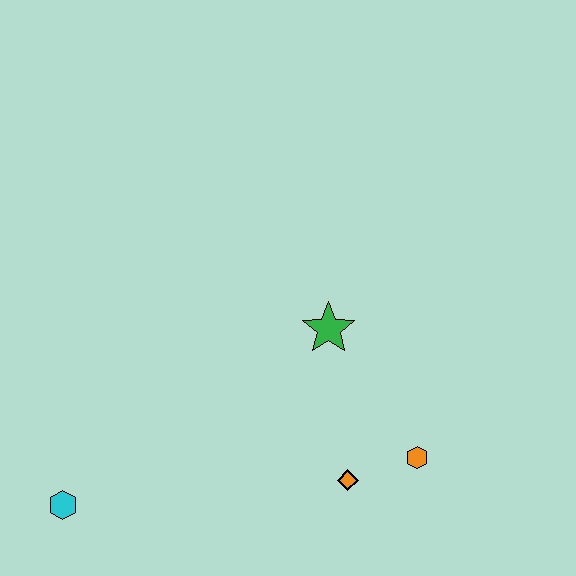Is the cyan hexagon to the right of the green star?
No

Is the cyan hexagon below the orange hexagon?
Yes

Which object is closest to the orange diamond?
The orange hexagon is closest to the orange diamond.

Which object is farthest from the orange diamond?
The cyan hexagon is farthest from the orange diamond.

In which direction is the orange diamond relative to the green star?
The orange diamond is below the green star.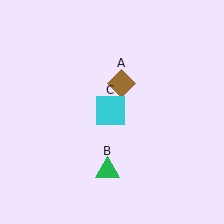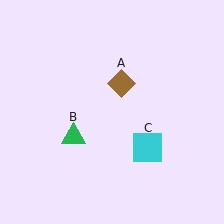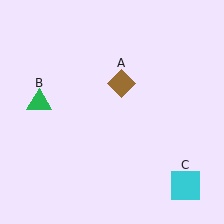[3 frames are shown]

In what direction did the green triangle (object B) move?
The green triangle (object B) moved up and to the left.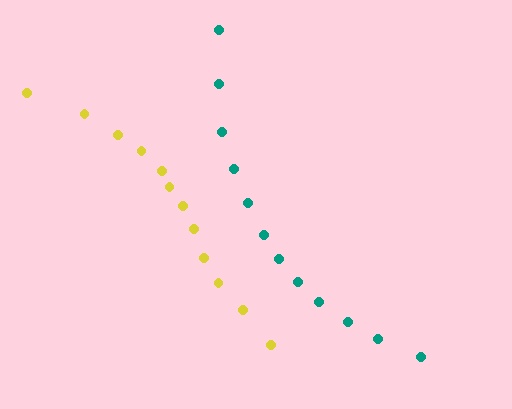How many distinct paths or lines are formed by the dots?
There are 2 distinct paths.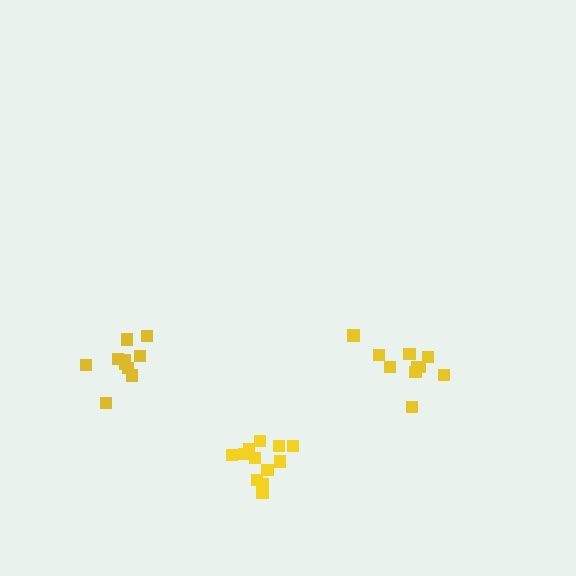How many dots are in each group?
Group 1: 12 dots, Group 2: 10 dots, Group 3: 10 dots (32 total).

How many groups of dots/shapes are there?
There are 3 groups.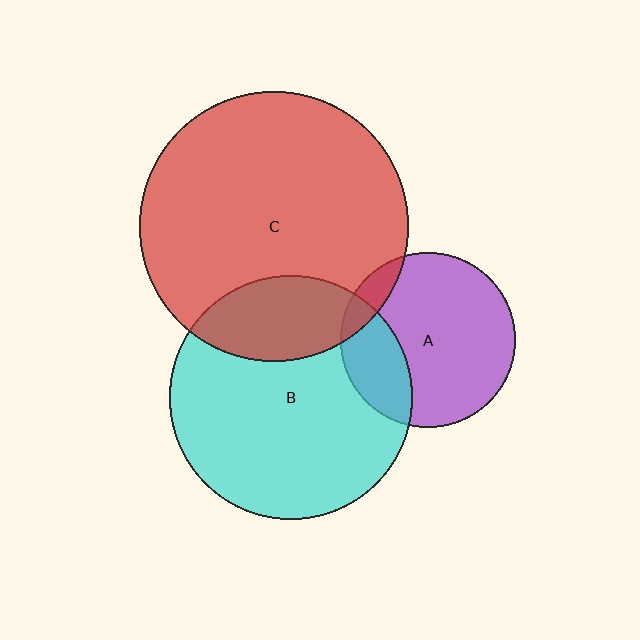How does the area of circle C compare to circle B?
Approximately 1.2 times.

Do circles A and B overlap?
Yes.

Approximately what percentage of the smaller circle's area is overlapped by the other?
Approximately 25%.